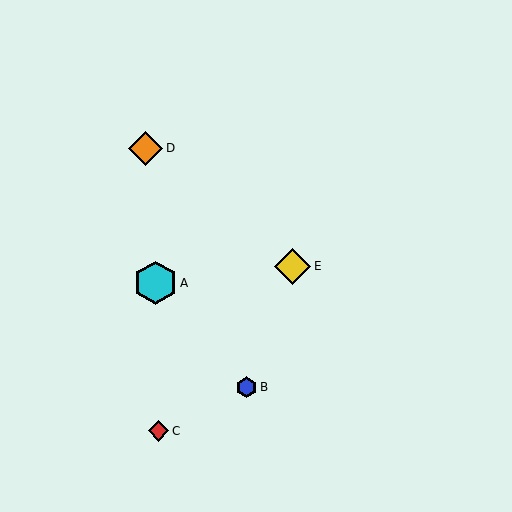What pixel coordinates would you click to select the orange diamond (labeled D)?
Click at (146, 148) to select the orange diamond D.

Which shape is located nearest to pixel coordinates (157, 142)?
The orange diamond (labeled D) at (146, 148) is nearest to that location.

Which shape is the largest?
The cyan hexagon (labeled A) is the largest.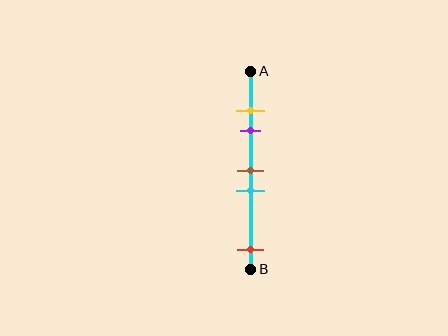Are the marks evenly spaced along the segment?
No, the marks are not evenly spaced.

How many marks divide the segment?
There are 5 marks dividing the segment.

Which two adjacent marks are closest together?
The yellow and purple marks are the closest adjacent pair.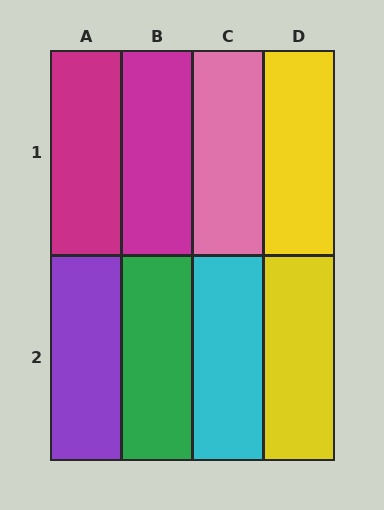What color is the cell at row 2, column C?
Cyan.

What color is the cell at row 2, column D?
Yellow.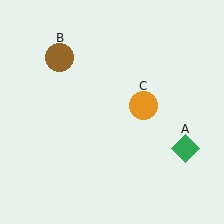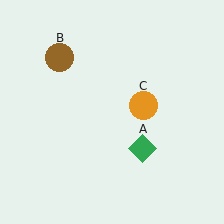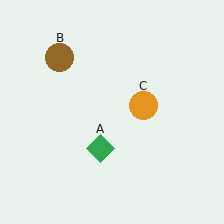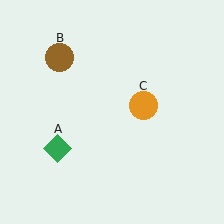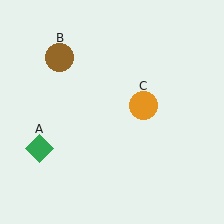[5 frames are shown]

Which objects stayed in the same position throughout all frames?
Brown circle (object B) and orange circle (object C) remained stationary.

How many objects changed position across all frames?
1 object changed position: green diamond (object A).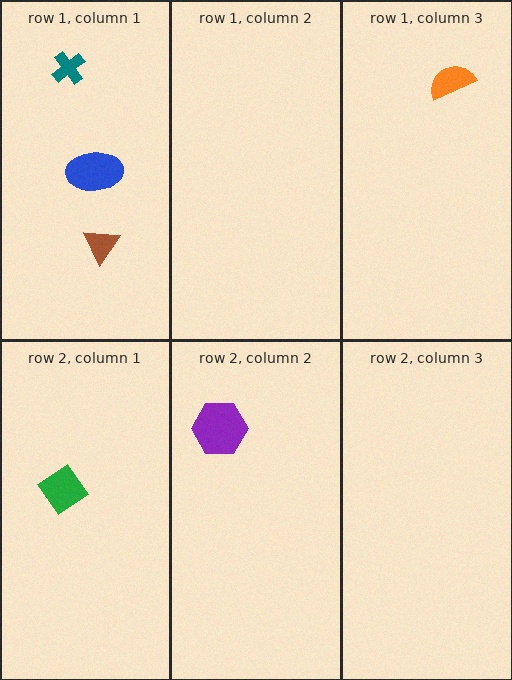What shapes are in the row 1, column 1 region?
The teal cross, the blue ellipse, the brown triangle.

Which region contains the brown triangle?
The row 1, column 1 region.